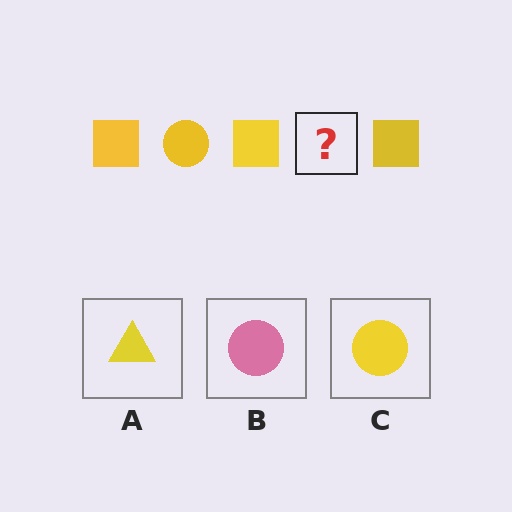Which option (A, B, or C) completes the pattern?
C.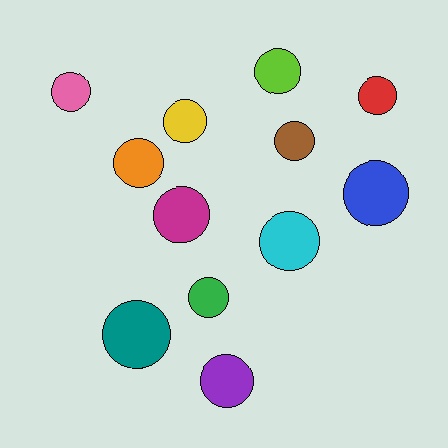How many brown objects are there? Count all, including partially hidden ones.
There is 1 brown object.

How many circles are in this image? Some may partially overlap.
There are 12 circles.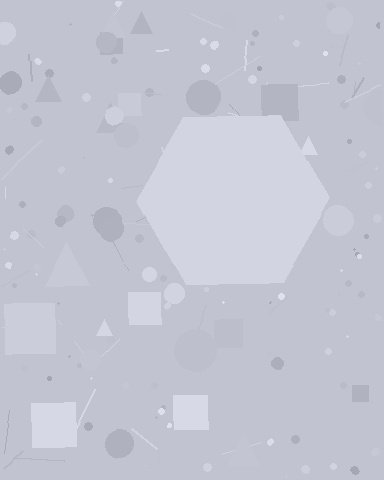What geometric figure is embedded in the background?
A hexagon is embedded in the background.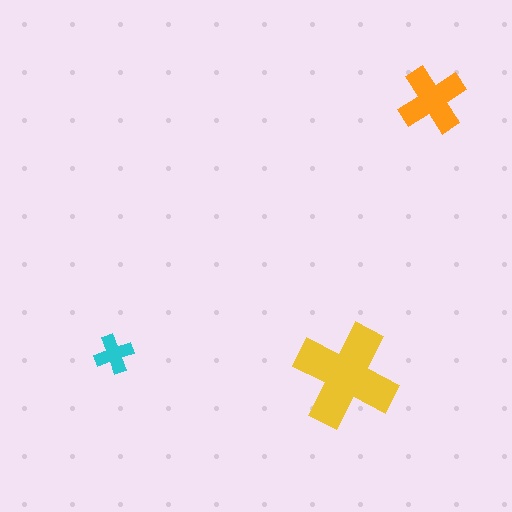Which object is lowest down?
The yellow cross is bottommost.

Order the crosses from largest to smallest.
the yellow one, the orange one, the cyan one.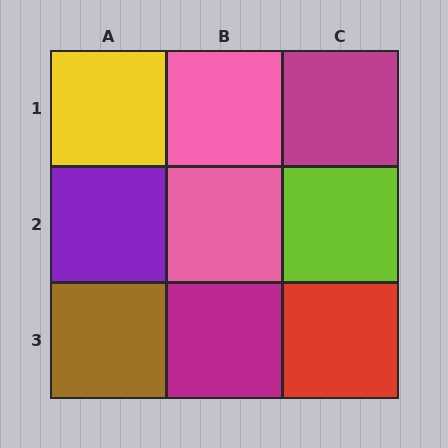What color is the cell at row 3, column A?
Brown.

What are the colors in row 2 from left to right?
Purple, pink, lime.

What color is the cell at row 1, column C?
Magenta.